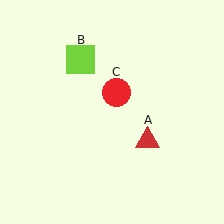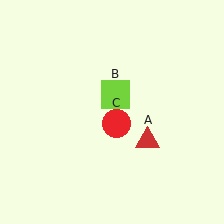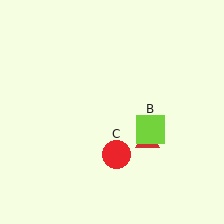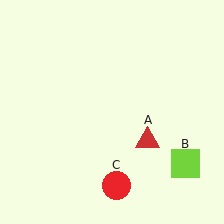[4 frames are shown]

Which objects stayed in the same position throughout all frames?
Red triangle (object A) remained stationary.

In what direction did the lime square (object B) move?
The lime square (object B) moved down and to the right.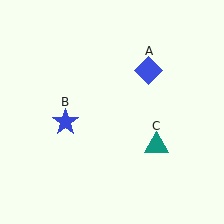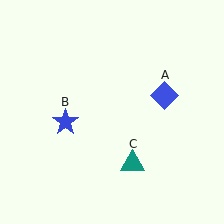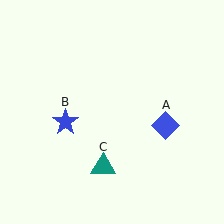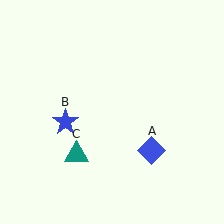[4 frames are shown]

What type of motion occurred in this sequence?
The blue diamond (object A), teal triangle (object C) rotated clockwise around the center of the scene.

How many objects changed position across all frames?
2 objects changed position: blue diamond (object A), teal triangle (object C).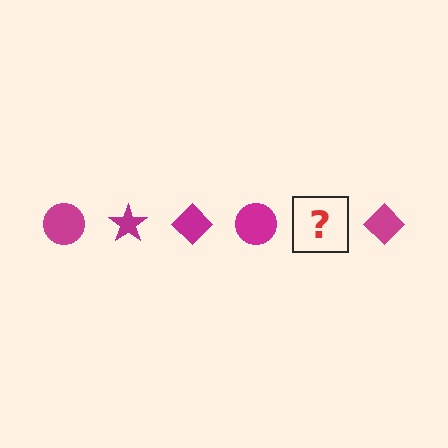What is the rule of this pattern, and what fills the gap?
The rule is that the pattern cycles through circle, star, diamond shapes in magenta. The gap should be filled with a magenta star.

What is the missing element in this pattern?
The missing element is a magenta star.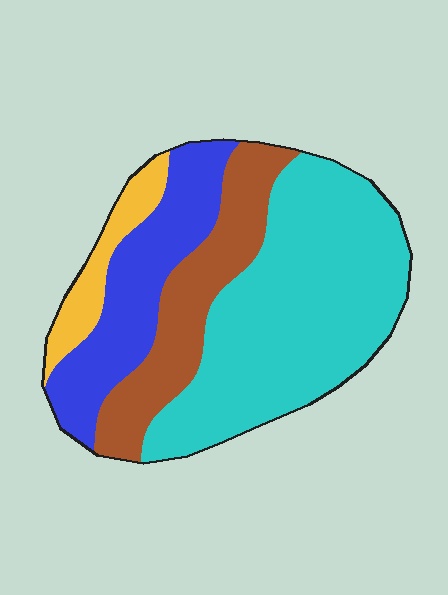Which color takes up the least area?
Yellow, at roughly 10%.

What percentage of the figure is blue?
Blue covers roughly 20% of the figure.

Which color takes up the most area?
Cyan, at roughly 50%.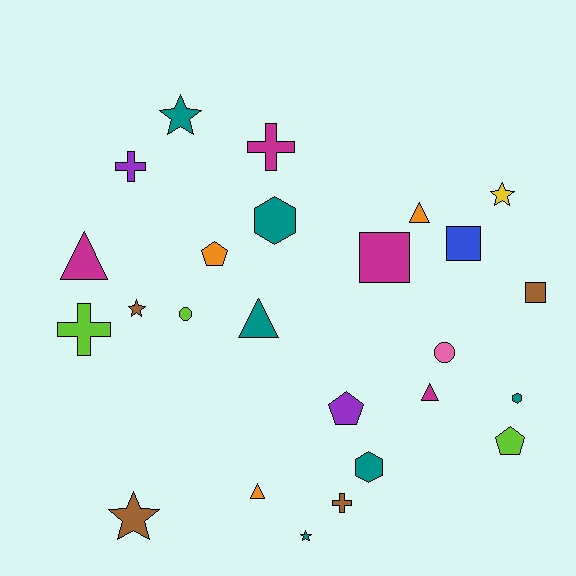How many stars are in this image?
There are 5 stars.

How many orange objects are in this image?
There are 3 orange objects.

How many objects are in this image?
There are 25 objects.